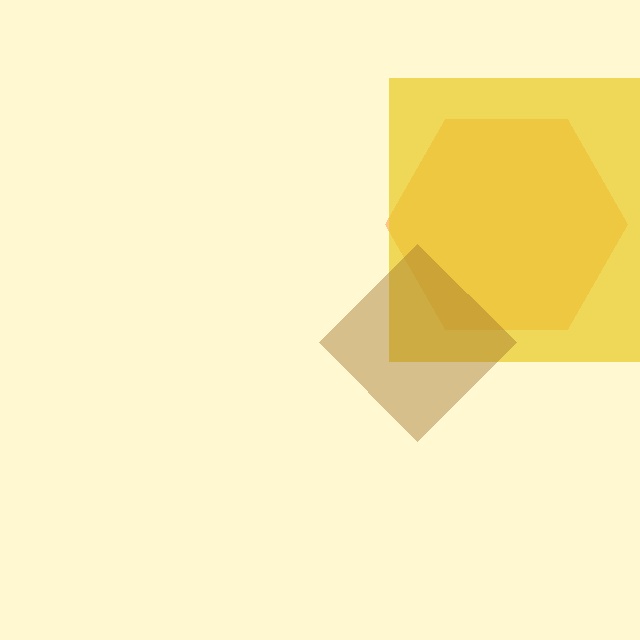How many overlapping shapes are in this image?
There are 3 overlapping shapes in the image.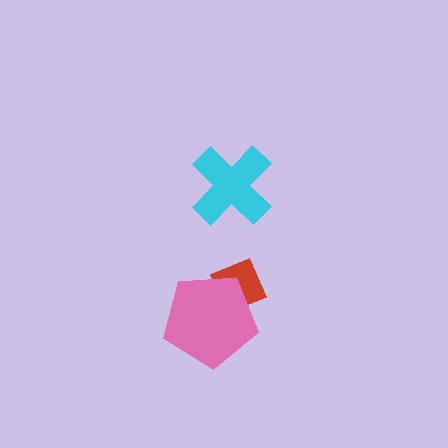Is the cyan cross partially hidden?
No, no other shape covers it.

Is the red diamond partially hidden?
Yes, it is partially covered by another shape.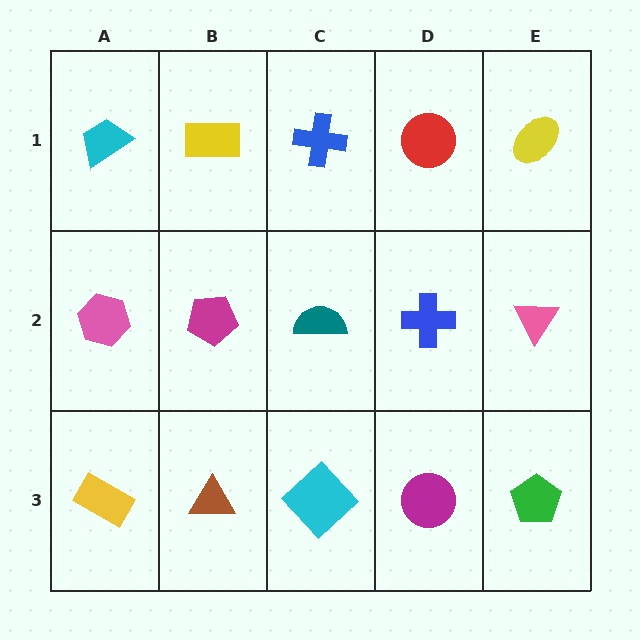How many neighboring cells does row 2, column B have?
4.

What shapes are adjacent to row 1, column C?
A teal semicircle (row 2, column C), a yellow rectangle (row 1, column B), a red circle (row 1, column D).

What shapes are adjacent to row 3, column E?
A pink triangle (row 2, column E), a magenta circle (row 3, column D).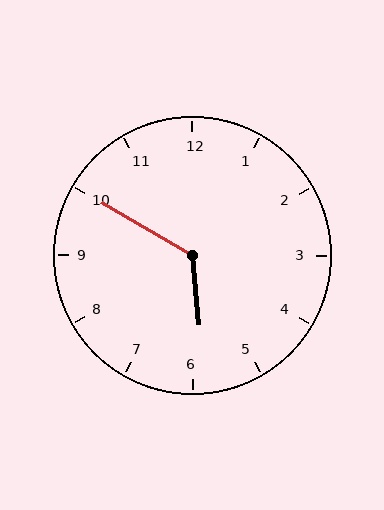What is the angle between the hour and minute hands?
Approximately 125 degrees.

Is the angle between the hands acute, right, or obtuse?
It is obtuse.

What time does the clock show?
5:50.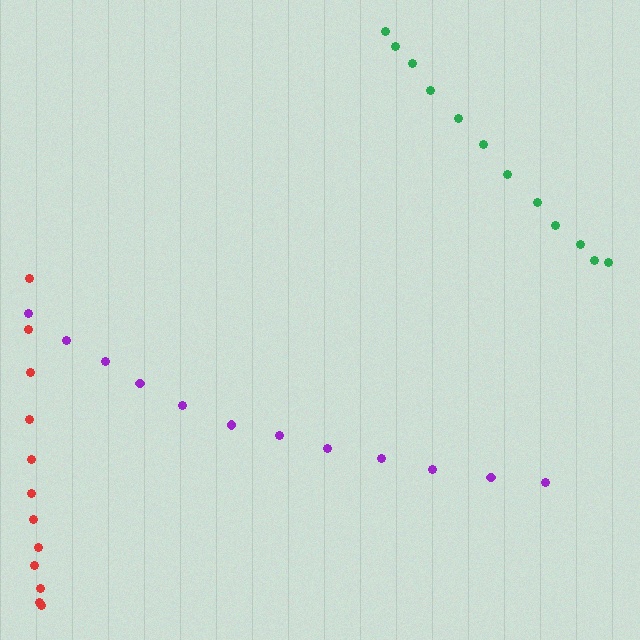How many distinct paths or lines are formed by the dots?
There are 3 distinct paths.